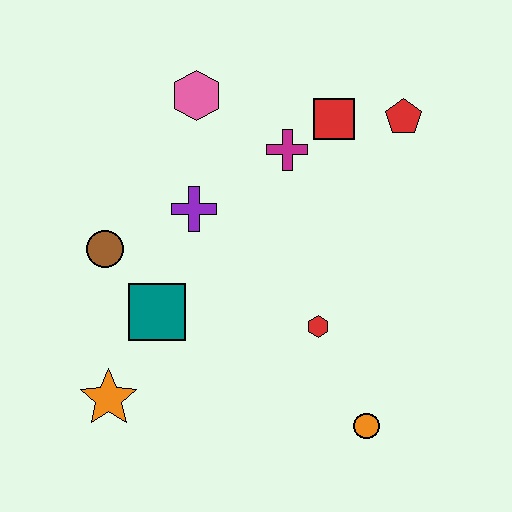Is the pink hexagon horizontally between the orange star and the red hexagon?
Yes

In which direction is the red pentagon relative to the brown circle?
The red pentagon is to the right of the brown circle.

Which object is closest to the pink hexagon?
The magenta cross is closest to the pink hexagon.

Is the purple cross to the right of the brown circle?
Yes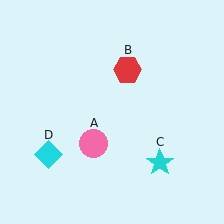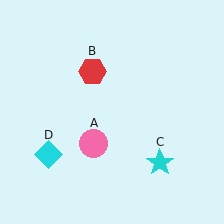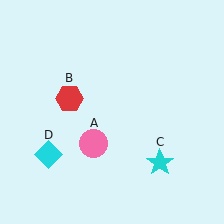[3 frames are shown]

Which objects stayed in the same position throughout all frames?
Pink circle (object A) and cyan star (object C) and cyan diamond (object D) remained stationary.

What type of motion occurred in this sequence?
The red hexagon (object B) rotated counterclockwise around the center of the scene.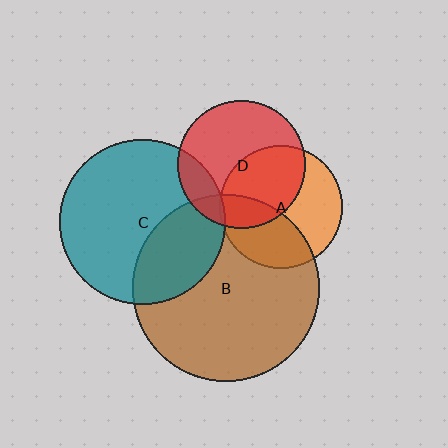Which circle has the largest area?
Circle B (brown).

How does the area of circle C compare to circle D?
Approximately 1.7 times.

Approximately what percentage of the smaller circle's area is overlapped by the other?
Approximately 15%.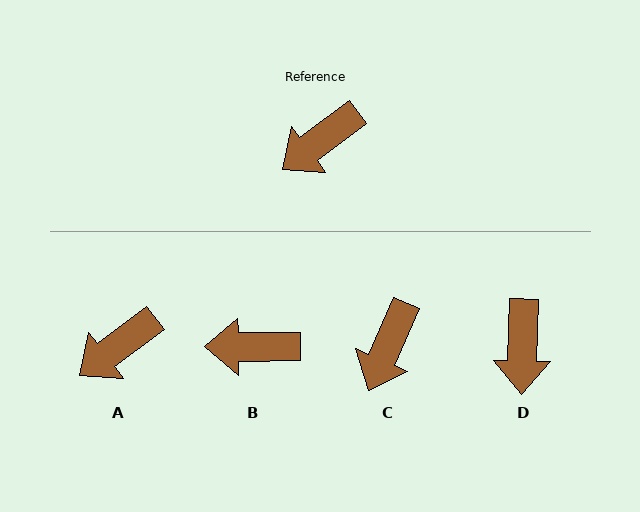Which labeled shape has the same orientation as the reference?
A.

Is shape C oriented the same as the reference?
No, it is off by about 29 degrees.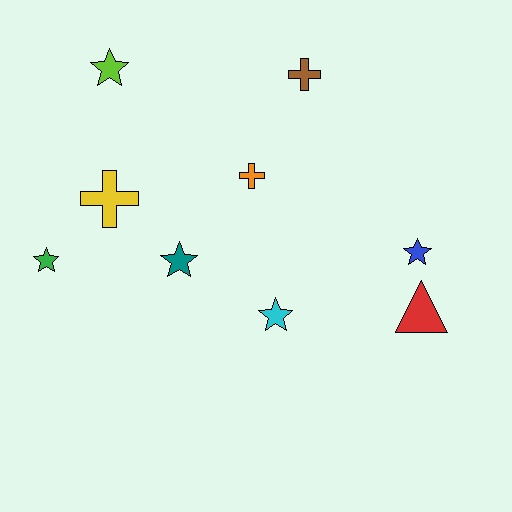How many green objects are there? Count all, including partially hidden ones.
There is 1 green object.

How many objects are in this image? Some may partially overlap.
There are 9 objects.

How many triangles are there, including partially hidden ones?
There is 1 triangle.